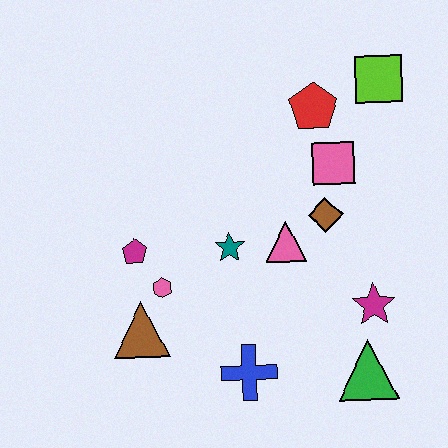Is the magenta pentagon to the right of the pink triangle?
No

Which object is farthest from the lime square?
The brown triangle is farthest from the lime square.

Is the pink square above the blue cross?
Yes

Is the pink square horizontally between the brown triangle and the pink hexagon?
No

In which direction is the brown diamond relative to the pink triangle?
The brown diamond is to the right of the pink triangle.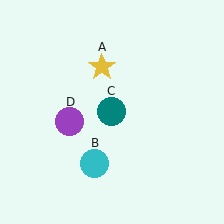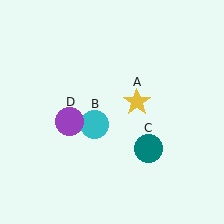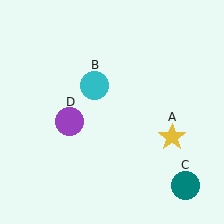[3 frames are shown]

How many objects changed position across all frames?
3 objects changed position: yellow star (object A), cyan circle (object B), teal circle (object C).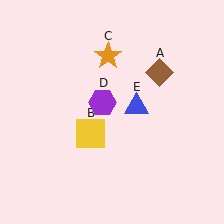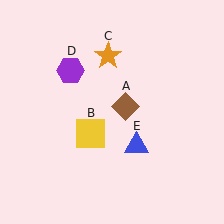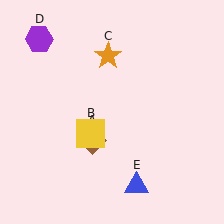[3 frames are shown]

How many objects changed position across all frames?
3 objects changed position: brown diamond (object A), purple hexagon (object D), blue triangle (object E).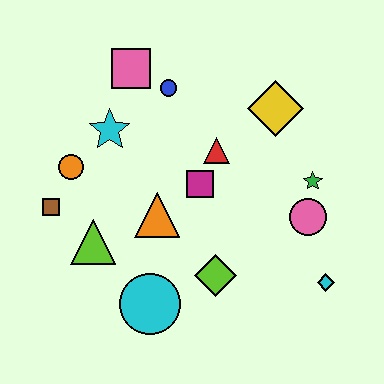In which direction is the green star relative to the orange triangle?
The green star is to the right of the orange triangle.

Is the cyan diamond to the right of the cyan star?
Yes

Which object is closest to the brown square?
The orange circle is closest to the brown square.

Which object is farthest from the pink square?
The cyan diamond is farthest from the pink square.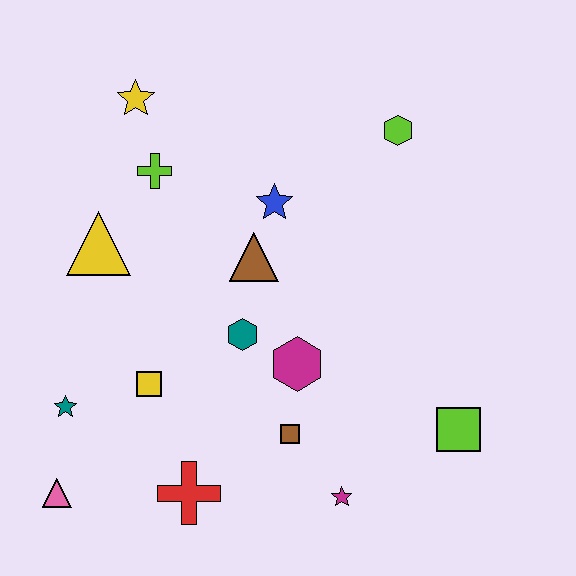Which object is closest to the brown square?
The magenta hexagon is closest to the brown square.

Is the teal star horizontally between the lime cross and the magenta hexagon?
No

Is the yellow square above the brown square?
Yes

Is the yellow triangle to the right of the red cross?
No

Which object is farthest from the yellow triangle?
The lime square is farthest from the yellow triangle.